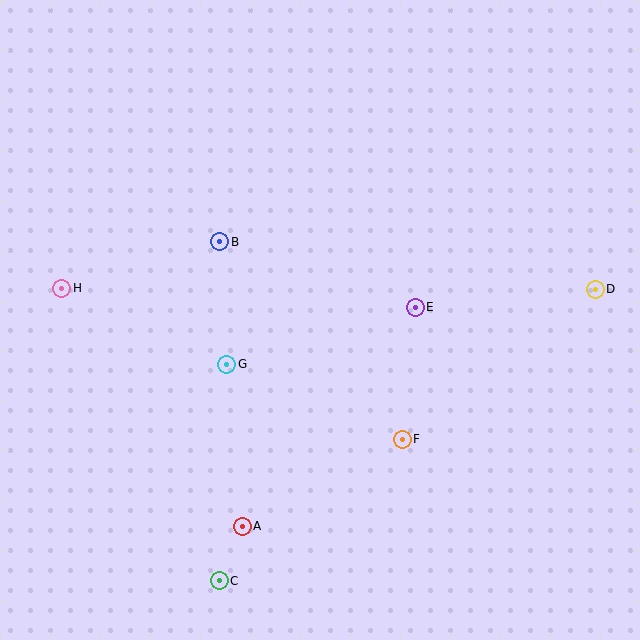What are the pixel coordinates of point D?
Point D is at (595, 289).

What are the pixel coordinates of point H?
Point H is at (62, 288).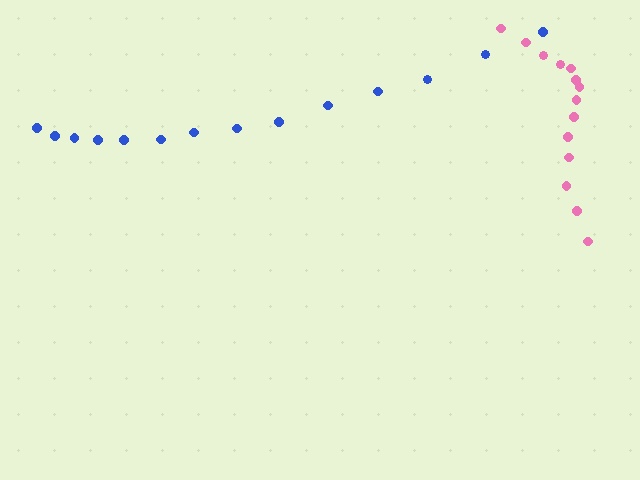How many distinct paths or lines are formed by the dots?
There are 2 distinct paths.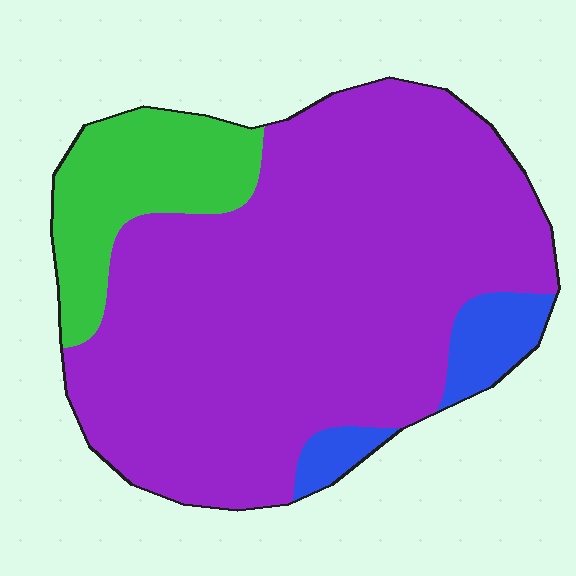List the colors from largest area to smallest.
From largest to smallest: purple, green, blue.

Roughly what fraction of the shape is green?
Green covers roughly 15% of the shape.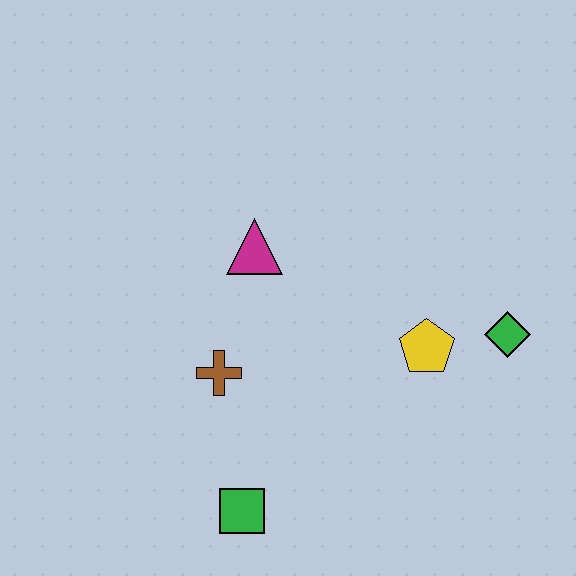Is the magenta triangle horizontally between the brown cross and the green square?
No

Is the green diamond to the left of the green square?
No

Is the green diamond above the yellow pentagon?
Yes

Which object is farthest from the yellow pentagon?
The green square is farthest from the yellow pentagon.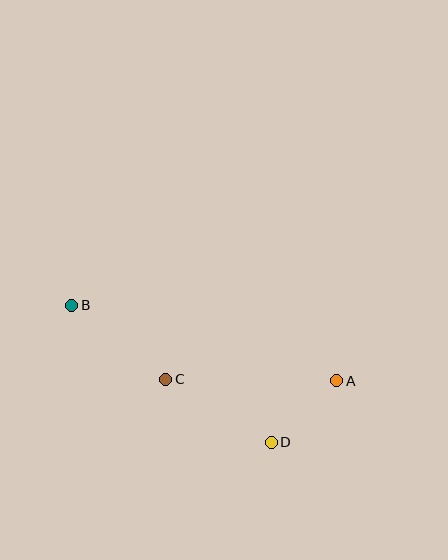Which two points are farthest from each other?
Points A and B are farthest from each other.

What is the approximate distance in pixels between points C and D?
The distance between C and D is approximately 123 pixels.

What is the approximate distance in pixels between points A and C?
The distance between A and C is approximately 171 pixels.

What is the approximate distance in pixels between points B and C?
The distance between B and C is approximately 120 pixels.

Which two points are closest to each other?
Points A and D are closest to each other.